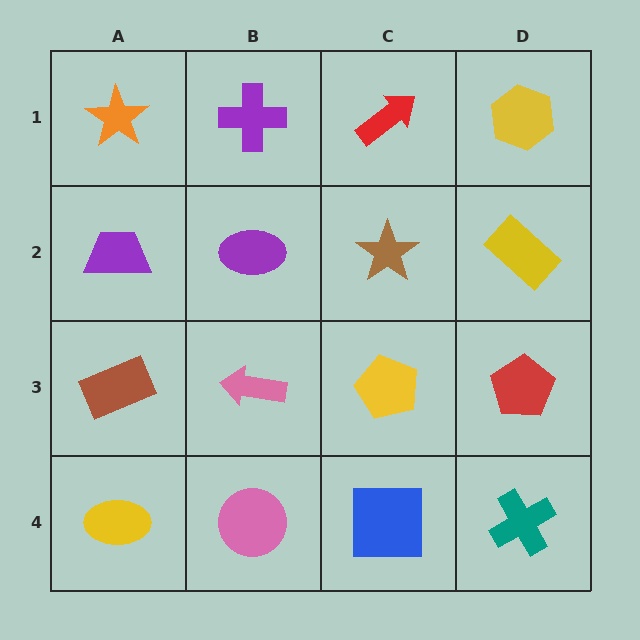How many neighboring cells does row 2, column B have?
4.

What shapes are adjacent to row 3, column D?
A yellow rectangle (row 2, column D), a teal cross (row 4, column D), a yellow pentagon (row 3, column C).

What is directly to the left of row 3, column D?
A yellow pentagon.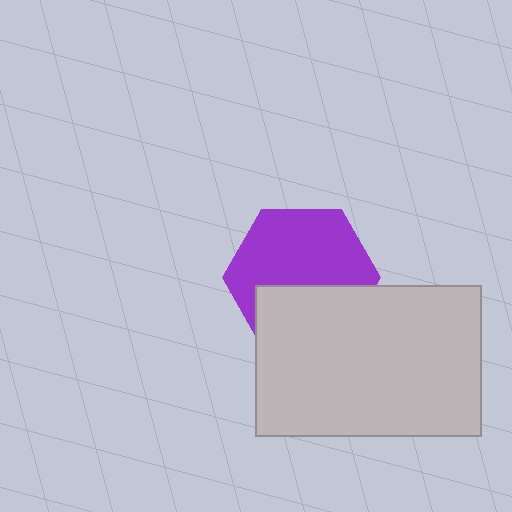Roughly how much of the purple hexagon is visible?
About half of it is visible (roughly 61%).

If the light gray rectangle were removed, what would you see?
You would see the complete purple hexagon.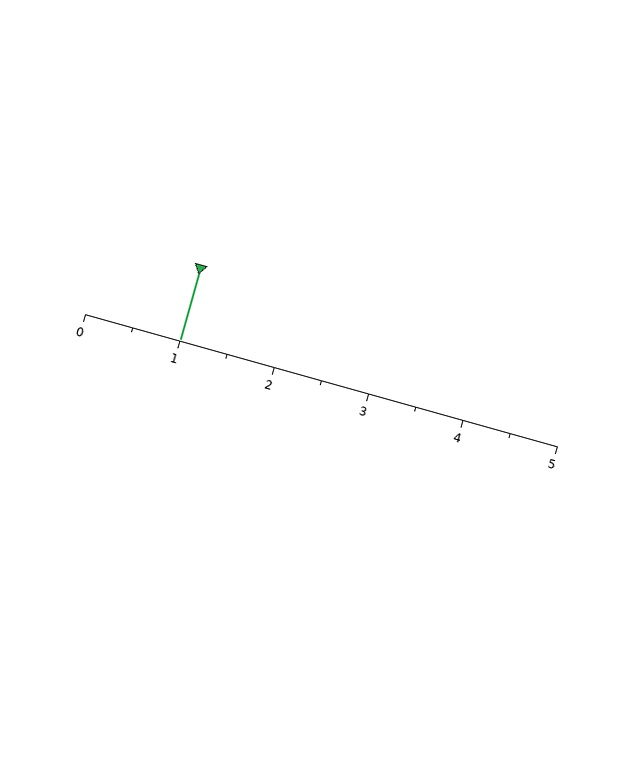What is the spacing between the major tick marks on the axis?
The major ticks are spaced 1 apart.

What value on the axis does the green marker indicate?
The marker indicates approximately 1.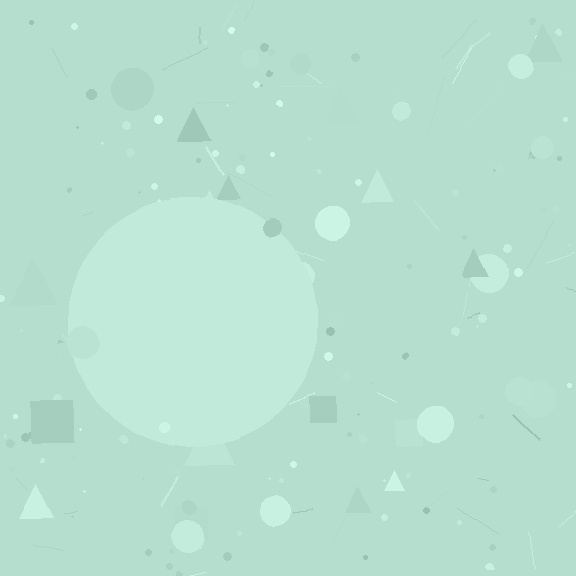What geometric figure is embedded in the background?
A circle is embedded in the background.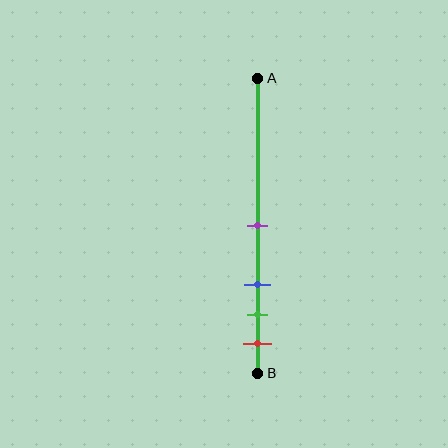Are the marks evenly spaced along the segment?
No, the marks are not evenly spaced.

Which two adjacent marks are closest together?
The green and red marks are the closest adjacent pair.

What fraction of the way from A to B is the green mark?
The green mark is approximately 80% (0.8) of the way from A to B.